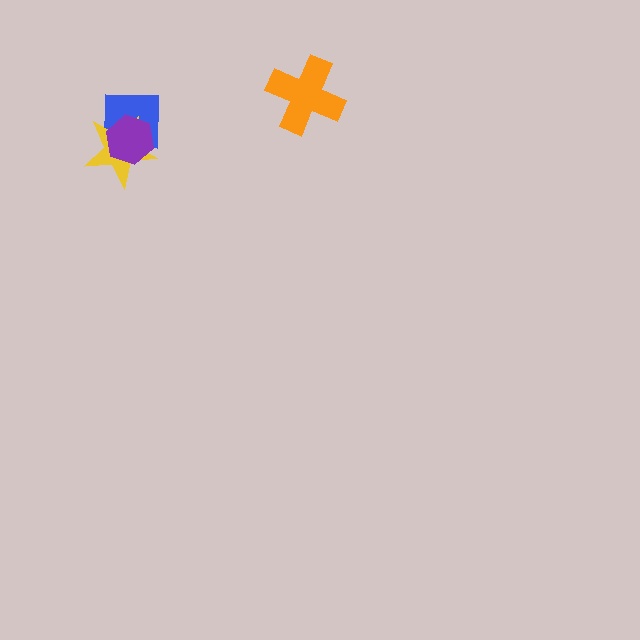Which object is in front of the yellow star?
The purple hexagon is in front of the yellow star.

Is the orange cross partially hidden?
No, no other shape covers it.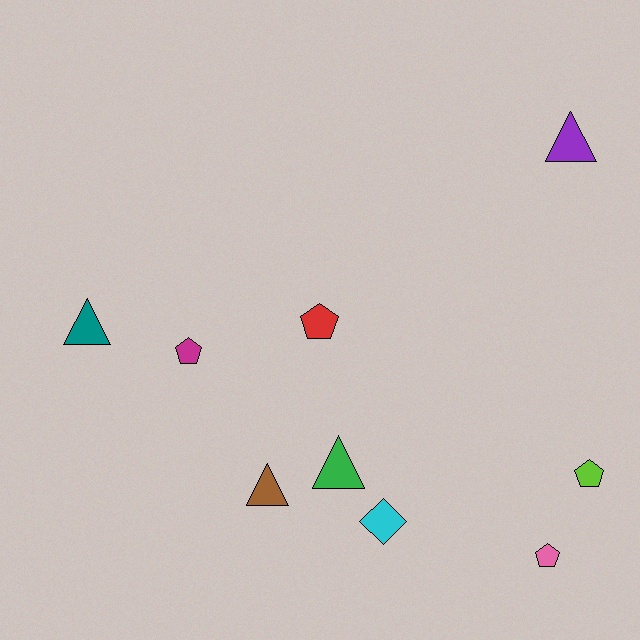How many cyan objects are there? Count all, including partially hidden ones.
There is 1 cyan object.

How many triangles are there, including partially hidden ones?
There are 4 triangles.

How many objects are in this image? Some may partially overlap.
There are 9 objects.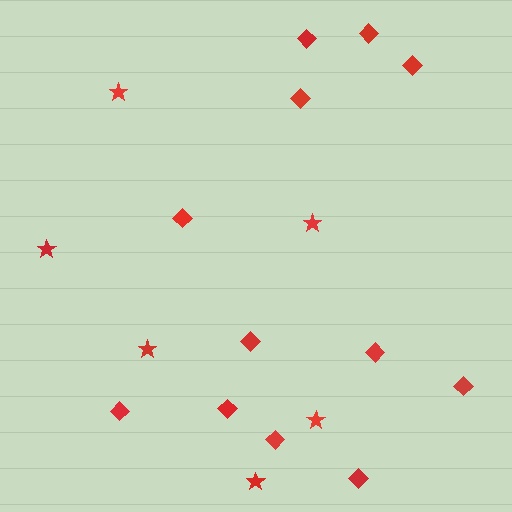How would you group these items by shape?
There are 2 groups: one group of diamonds (12) and one group of stars (6).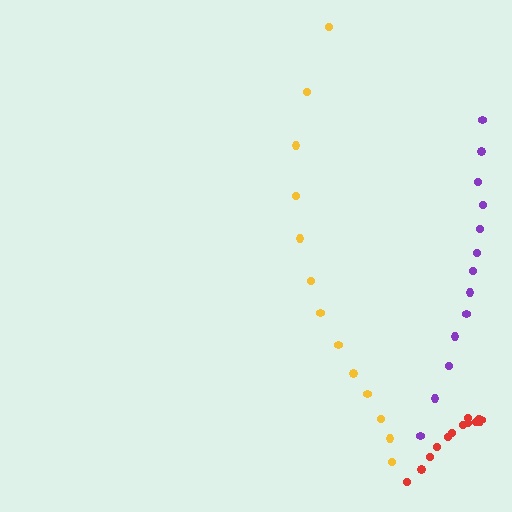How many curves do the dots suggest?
There are 3 distinct paths.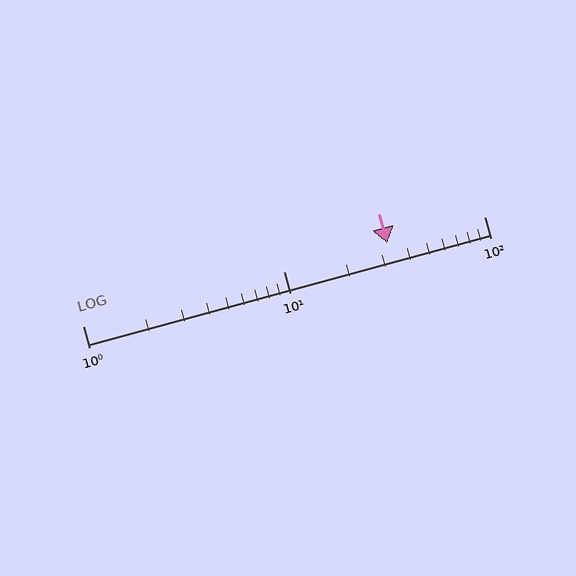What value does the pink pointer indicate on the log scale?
The pointer indicates approximately 33.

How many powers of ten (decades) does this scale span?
The scale spans 2 decades, from 1 to 100.